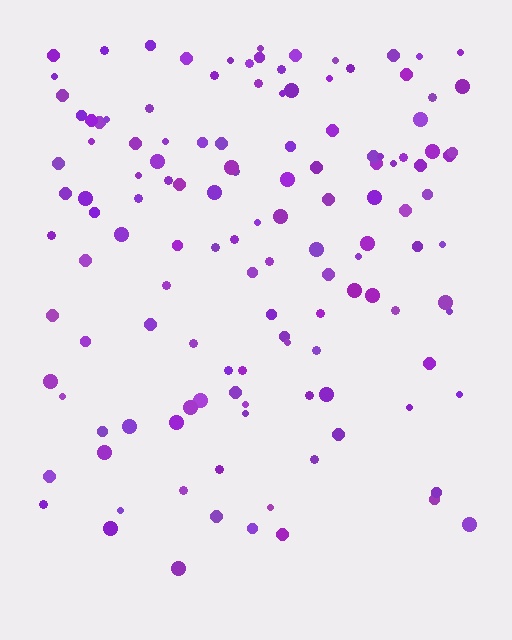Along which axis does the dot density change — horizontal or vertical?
Vertical.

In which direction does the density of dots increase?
From bottom to top, with the top side densest.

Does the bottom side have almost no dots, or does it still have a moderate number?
Still a moderate number, just noticeably fewer than the top.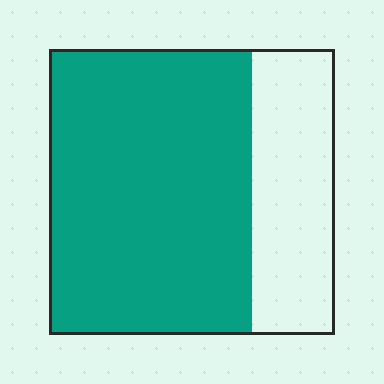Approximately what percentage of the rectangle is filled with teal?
Approximately 70%.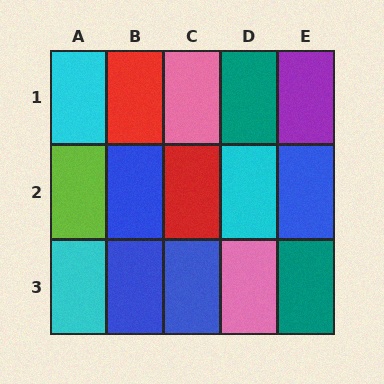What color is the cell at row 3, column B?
Blue.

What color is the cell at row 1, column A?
Cyan.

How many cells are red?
2 cells are red.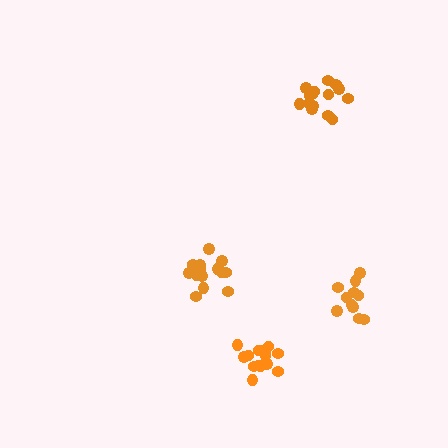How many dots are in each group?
Group 1: 11 dots, Group 2: 15 dots, Group 3: 15 dots, Group 4: 15 dots (56 total).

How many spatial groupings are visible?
There are 4 spatial groupings.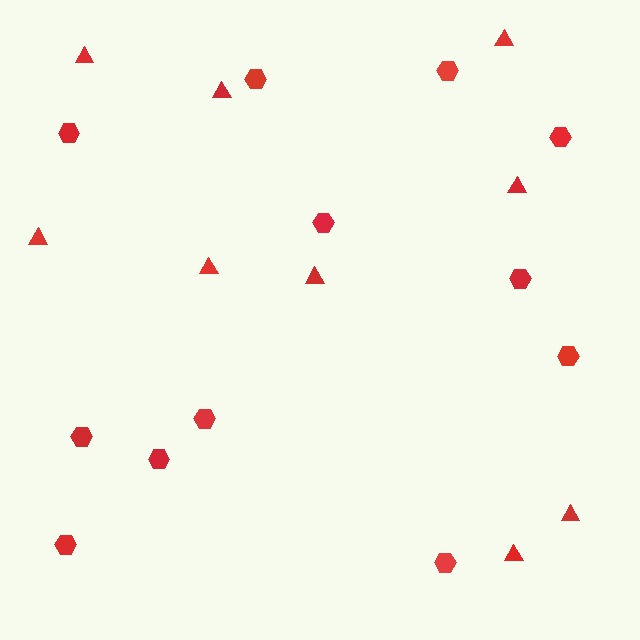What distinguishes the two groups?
There are 2 groups: one group of triangles (9) and one group of hexagons (12).